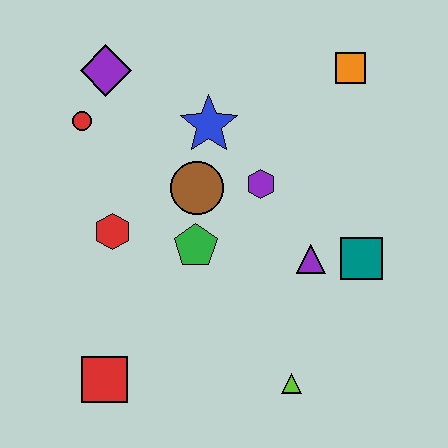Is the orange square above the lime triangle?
Yes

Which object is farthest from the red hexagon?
The orange square is farthest from the red hexagon.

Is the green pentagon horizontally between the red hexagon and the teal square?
Yes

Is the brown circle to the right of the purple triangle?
No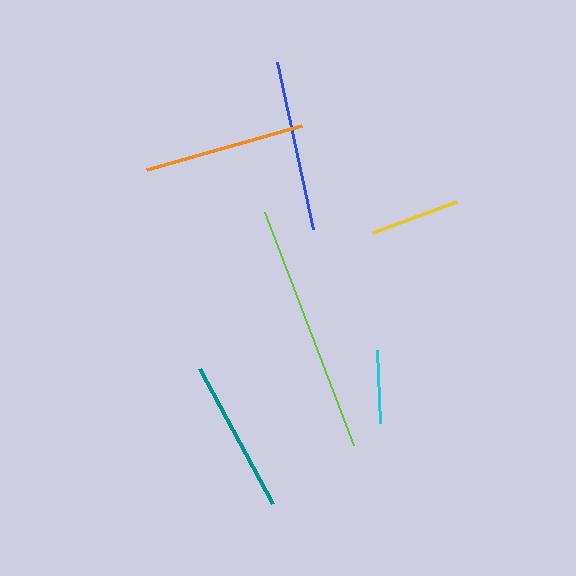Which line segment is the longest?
The lime line is the longest at approximately 249 pixels.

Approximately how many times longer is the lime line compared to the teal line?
The lime line is approximately 1.6 times the length of the teal line.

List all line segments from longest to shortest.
From longest to shortest: lime, blue, orange, teal, yellow, cyan.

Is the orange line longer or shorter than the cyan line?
The orange line is longer than the cyan line.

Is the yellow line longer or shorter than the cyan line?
The yellow line is longer than the cyan line.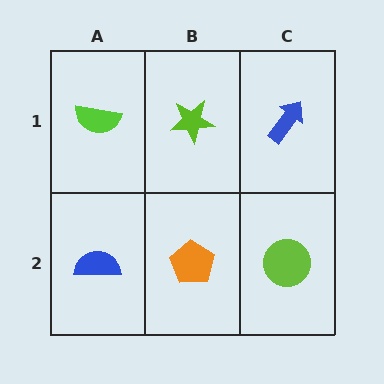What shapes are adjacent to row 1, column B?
An orange pentagon (row 2, column B), a lime semicircle (row 1, column A), a blue arrow (row 1, column C).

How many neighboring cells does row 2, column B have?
3.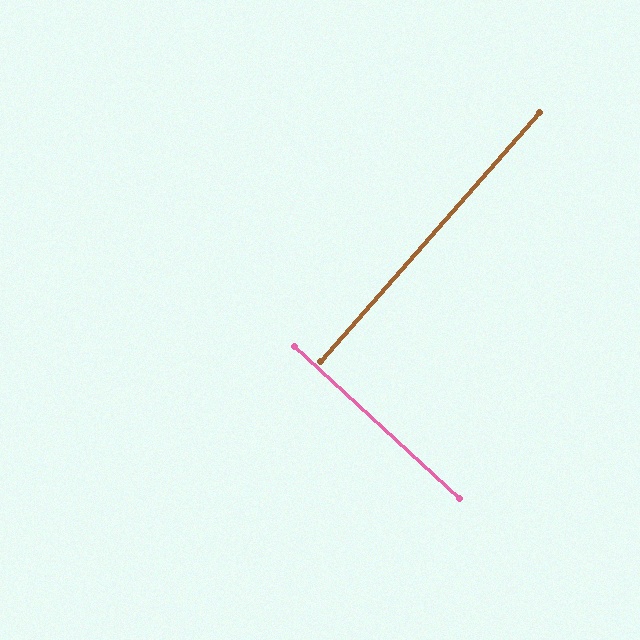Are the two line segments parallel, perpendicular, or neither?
Perpendicular — they meet at approximately 89°.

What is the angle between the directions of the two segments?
Approximately 89 degrees.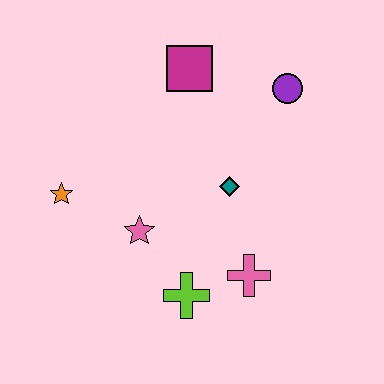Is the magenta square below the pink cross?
No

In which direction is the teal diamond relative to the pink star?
The teal diamond is to the right of the pink star.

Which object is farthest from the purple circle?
The orange star is farthest from the purple circle.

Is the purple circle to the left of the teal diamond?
No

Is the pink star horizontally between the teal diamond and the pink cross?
No